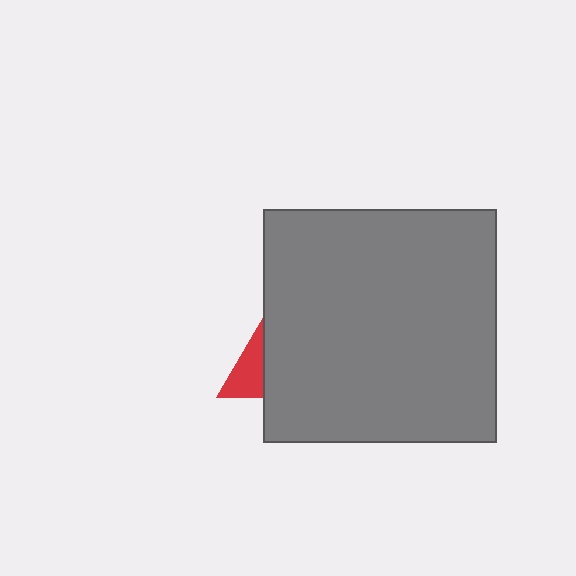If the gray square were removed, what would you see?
You would see the complete red triangle.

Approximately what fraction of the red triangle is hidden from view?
Roughly 67% of the red triangle is hidden behind the gray square.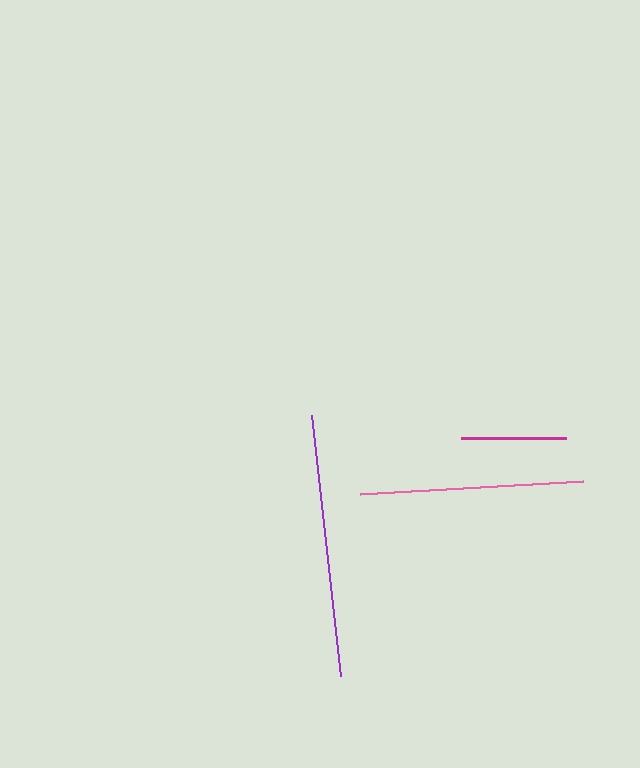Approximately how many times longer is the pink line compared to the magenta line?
The pink line is approximately 2.1 times the length of the magenta line.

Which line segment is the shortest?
The magenta line is the shortest at approximately 105 pixels.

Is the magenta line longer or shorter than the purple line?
The purple line is longer than the magenta line.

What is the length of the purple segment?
The purple segment is approximately 263 pixels long.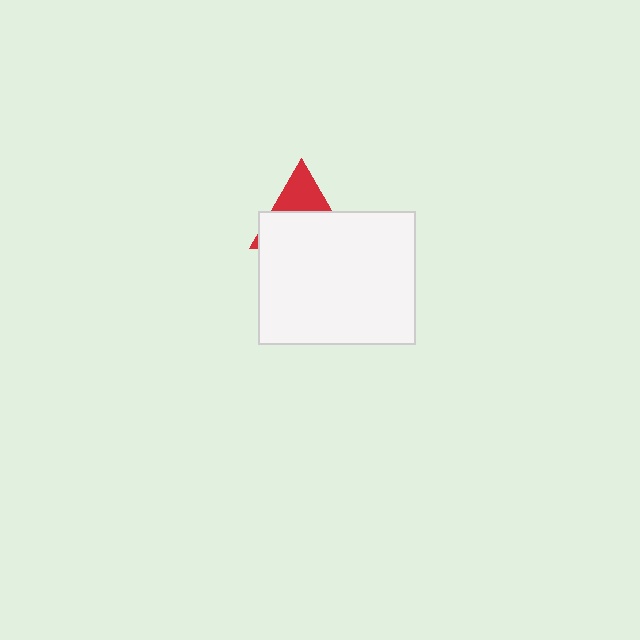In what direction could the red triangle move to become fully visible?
The red triangle could move up. That would shift it out from behind the white rectangle entirely.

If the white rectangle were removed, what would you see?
You would see the complete red triangle.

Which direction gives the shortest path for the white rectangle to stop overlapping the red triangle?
Moving down gives the shortest separation.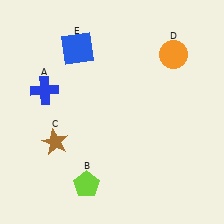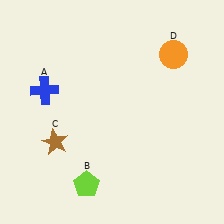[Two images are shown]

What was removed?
The blue square (E) was removed in Image 2.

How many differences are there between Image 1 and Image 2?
There is 1 difference between the two images.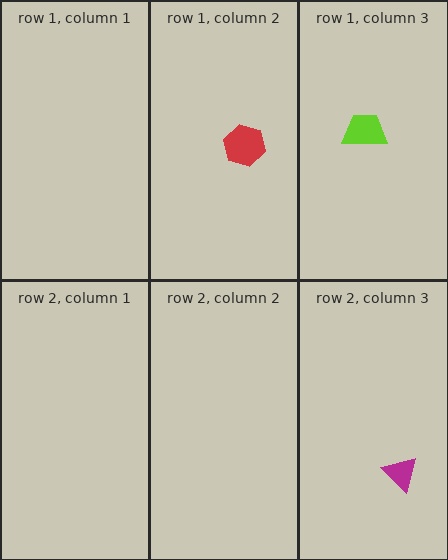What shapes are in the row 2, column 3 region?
The magenta triangle.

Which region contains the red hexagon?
The row 1, column 2 region.